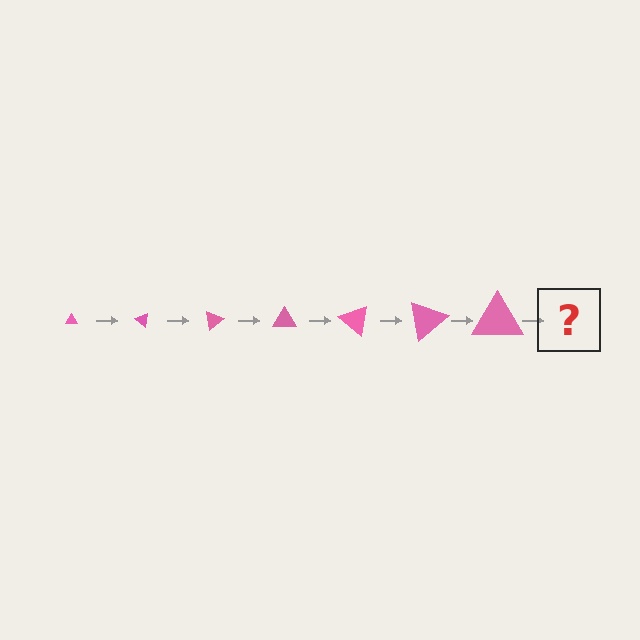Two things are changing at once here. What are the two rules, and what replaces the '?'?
The two rules are that the triangle grows larger each step and it rotates 40 degrees each step. The '?' should be a triangle, larger than the previous one and rotated 280 degrees from the start.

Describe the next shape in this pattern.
It should be a triangle, larger than the previous one and rotated 280 degrees from the start.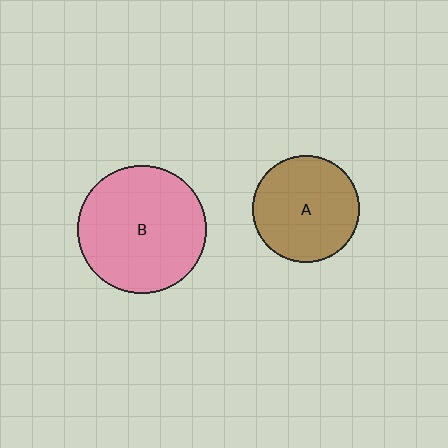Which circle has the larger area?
Circle B (pink).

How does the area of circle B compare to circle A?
Approximately 1.4 times.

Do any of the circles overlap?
No, none of the circles overlap.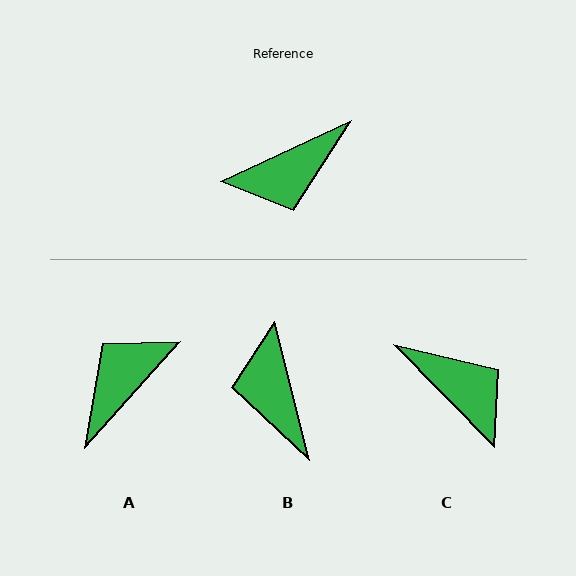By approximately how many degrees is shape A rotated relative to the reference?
Approximately 157 degrees clockwise.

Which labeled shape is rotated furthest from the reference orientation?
A, about 157 degrees away.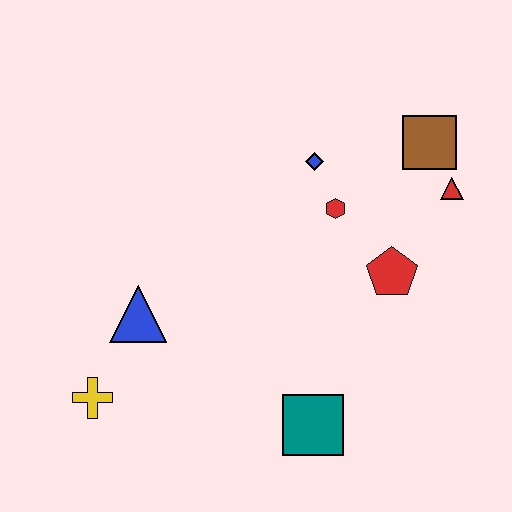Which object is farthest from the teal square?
The brown square is farthest from the teal square.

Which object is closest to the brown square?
The red triangle is closest to the brown square.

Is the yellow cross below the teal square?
No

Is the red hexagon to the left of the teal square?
No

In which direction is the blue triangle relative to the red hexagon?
The blue triangle is to the left of the red hexagon.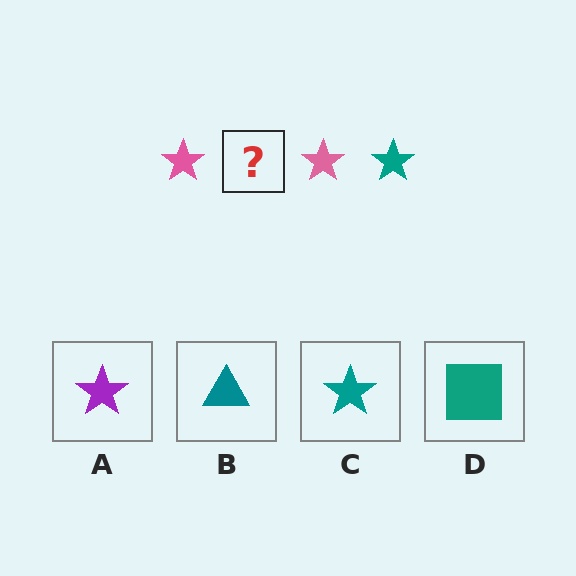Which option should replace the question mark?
Option C.